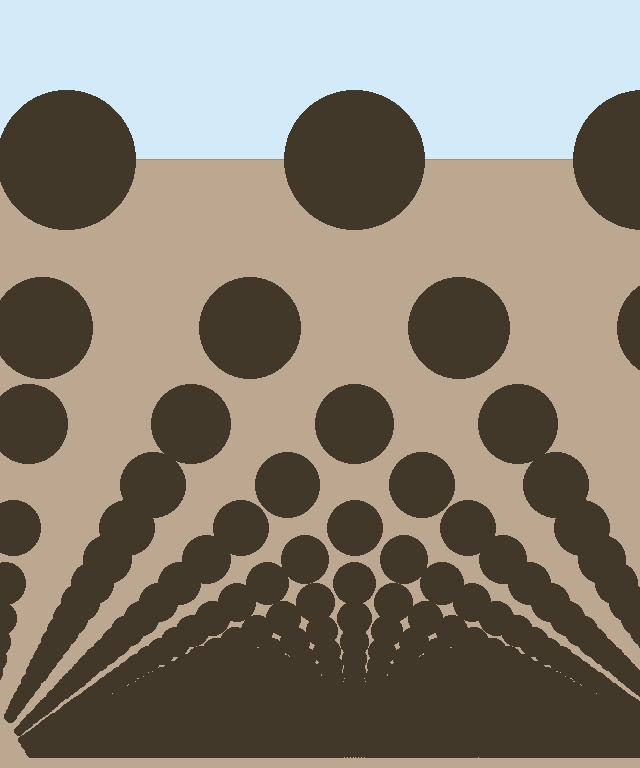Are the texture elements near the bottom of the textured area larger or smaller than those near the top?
Smaller. The gradient is inverted — elements near the bottom are smaller and denser.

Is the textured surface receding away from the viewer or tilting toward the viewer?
The surface appears to tilt toward the viewer. Texture elements get larger and sparser toward the top.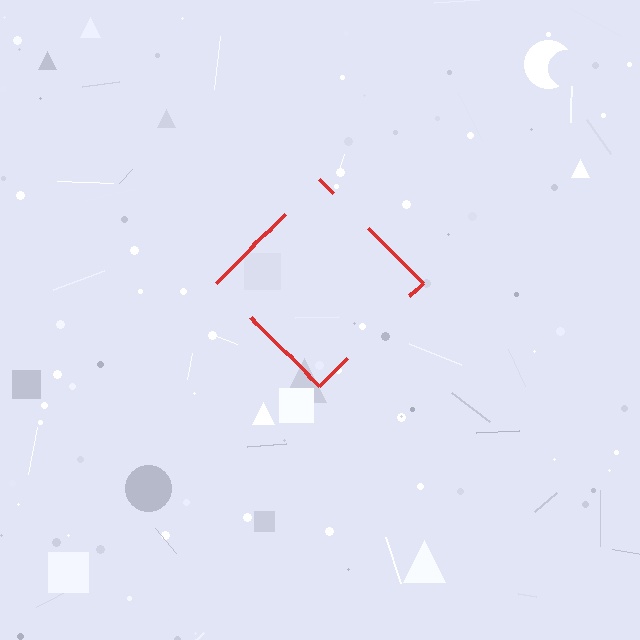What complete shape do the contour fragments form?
The contour fragments form a diamond.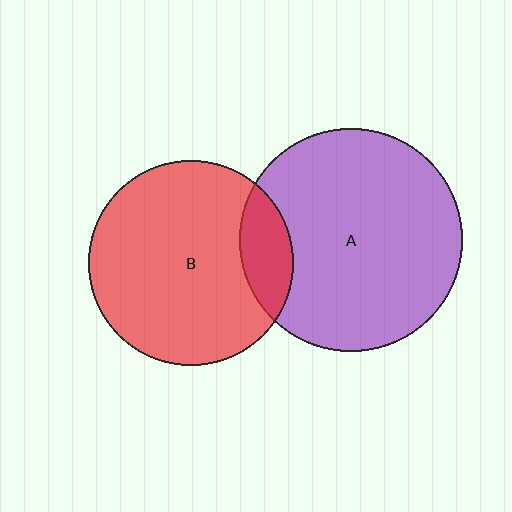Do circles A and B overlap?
Yes.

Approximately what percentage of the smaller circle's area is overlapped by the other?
Approximately 15%.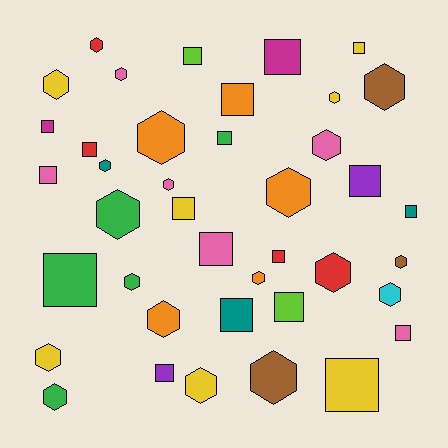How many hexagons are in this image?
There are 21 hexagons.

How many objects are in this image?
There are 40 objects.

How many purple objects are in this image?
There are 2 purple objects.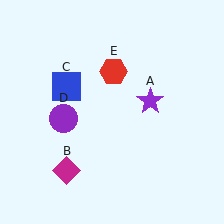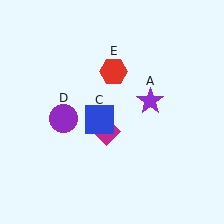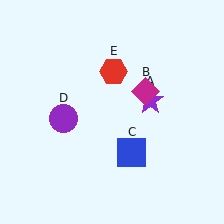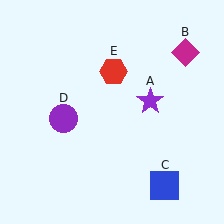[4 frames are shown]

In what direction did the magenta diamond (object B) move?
The magenta diamond (object B) moved up and to the right.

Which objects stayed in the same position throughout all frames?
Purple star (object A) and purple circle (object D) and red hexagon (object E) remained stationary.